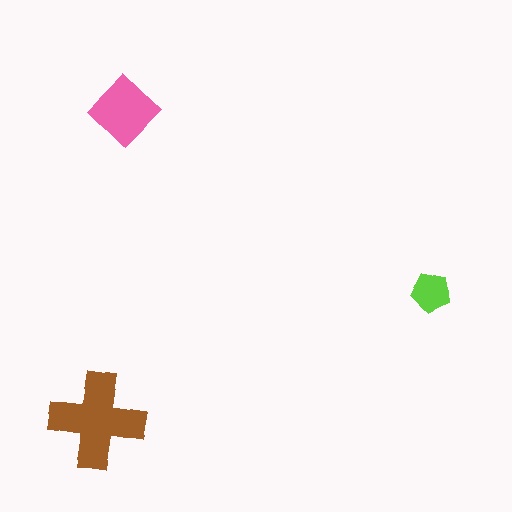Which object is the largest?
The brown cross.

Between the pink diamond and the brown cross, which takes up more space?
The brown cross.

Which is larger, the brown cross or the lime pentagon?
The brown cross.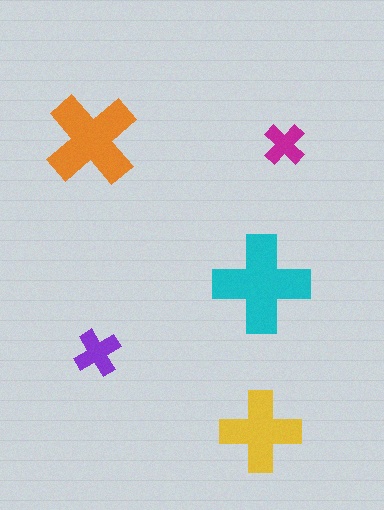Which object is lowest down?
The yellow cross is bottommost.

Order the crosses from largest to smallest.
the cyan one, the orange one, the yellow one, the purple one, the magenta one.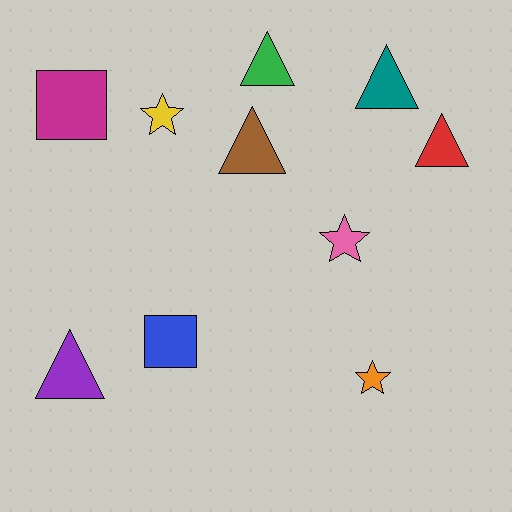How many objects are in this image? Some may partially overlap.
There are 10 objects.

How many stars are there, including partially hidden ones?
There are 3 stars.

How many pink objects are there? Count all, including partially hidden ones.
There is 1 pink object.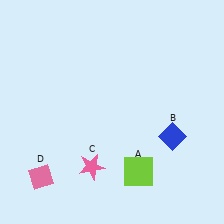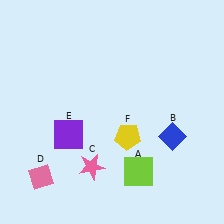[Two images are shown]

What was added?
A purple square (E), a yellow pentagon (F) were added in Image 2.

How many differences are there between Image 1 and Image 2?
There are 2 differences between the two images.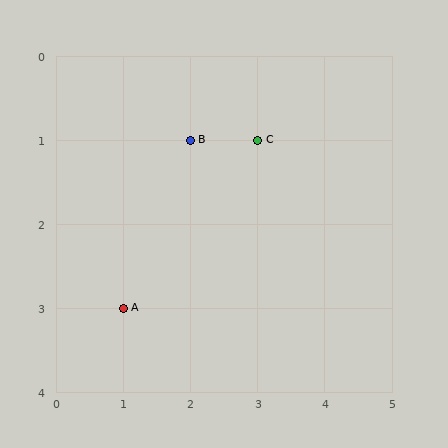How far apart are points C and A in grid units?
Points C and A are 2 columns and 2 rows apart (about 2.8 grid units diagonally).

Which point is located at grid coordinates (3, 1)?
Point C is at (3, 1).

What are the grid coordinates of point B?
Point B is at grid coordinates (2, 1).